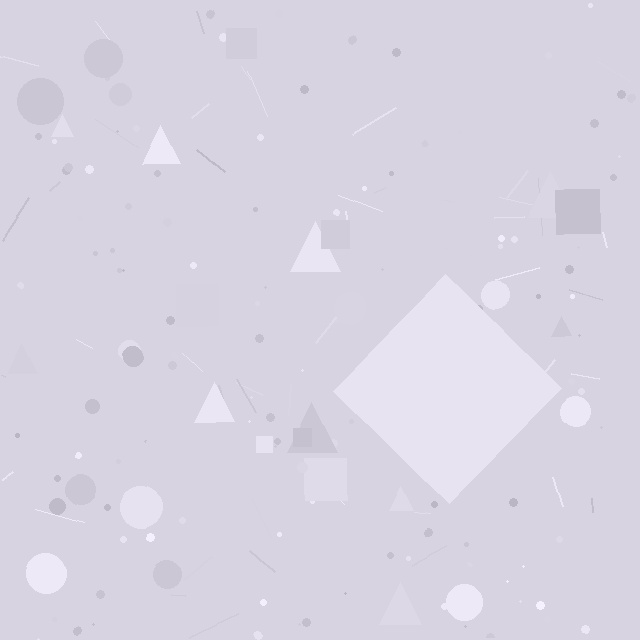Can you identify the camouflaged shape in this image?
The camouflaged shape is a diamond.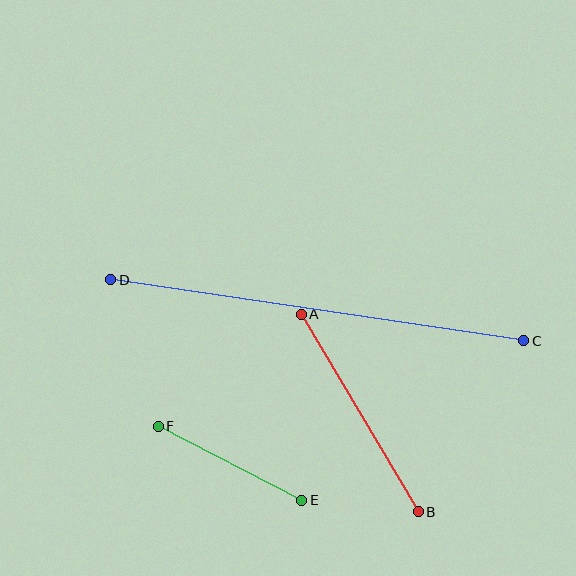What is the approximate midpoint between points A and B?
The midpoint is at approximately (360, 413) pixels.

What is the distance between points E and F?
The distance is approximately 161 pixels.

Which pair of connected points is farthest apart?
Points C and D are farthest apart.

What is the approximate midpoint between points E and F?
The midpoint is at approximately (230, 463) pixels.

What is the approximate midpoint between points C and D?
The midpoint is at approximately (317, 310) pixels.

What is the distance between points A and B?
The distance is approximately 229 pixels.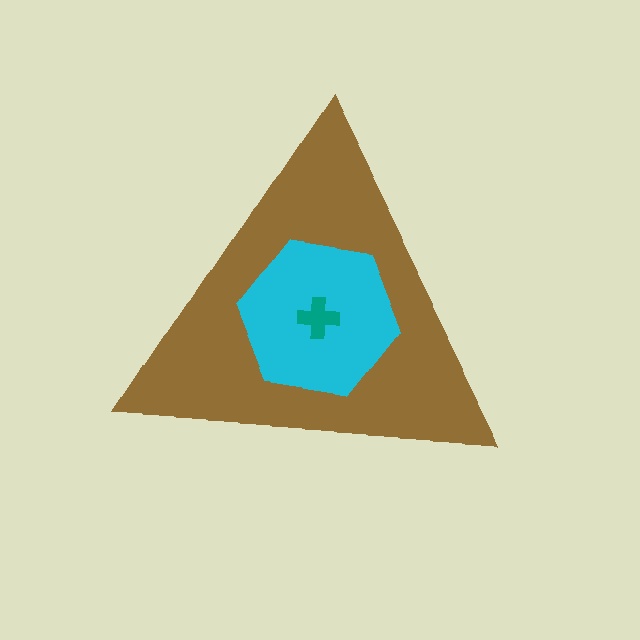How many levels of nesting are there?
3.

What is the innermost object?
The teal cross.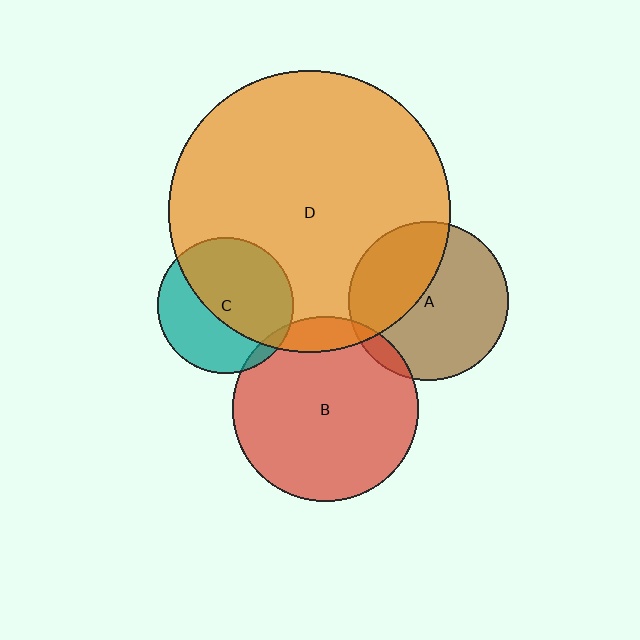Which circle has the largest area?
Circle D (orange).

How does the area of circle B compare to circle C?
Approximately 1.8 times.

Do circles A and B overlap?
Yes.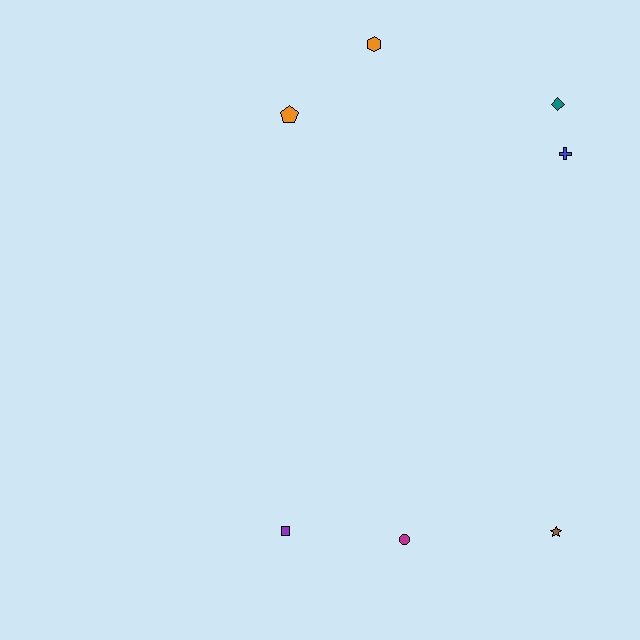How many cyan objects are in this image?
There are no cyan objects.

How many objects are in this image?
There are 7 objects.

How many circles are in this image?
There is 1 circle.